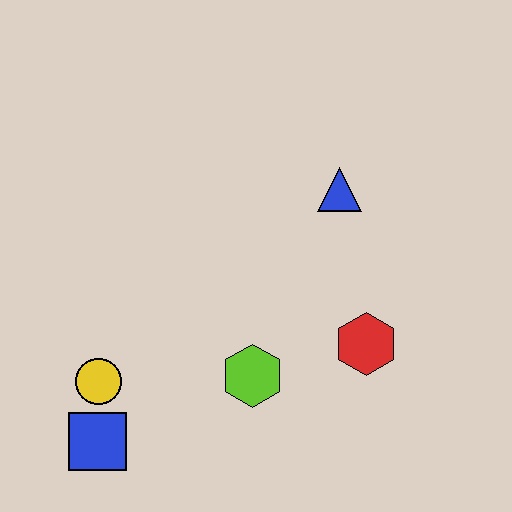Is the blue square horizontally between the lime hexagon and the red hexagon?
No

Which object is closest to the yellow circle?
The blue square is closest to the yellow circle.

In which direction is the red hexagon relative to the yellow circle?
The red hexagon is to the right of the yellow circle.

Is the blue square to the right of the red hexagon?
No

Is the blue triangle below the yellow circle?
No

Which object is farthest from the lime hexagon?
The blue triangle is farthest from the lime hexagon.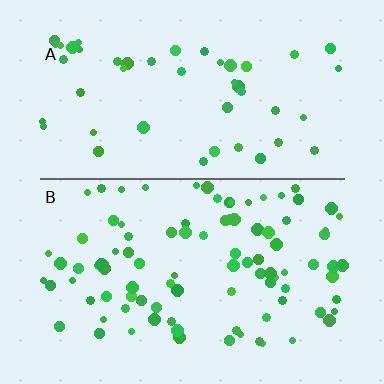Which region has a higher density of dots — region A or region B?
B (the bottom).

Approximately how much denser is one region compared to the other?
Approximately 2.0× — region B over region A.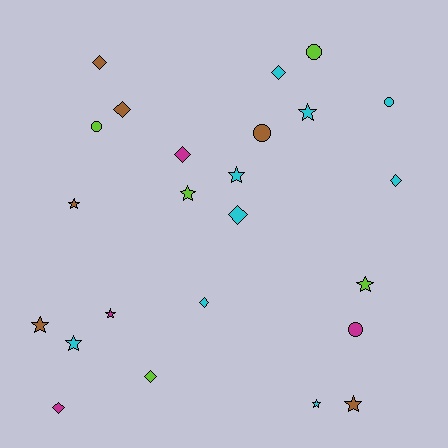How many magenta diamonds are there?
There are 2 magenta diamonds.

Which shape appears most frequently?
Star, with 10 objects.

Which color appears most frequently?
Cyan, with 9 objects.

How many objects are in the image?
There are 24 objects.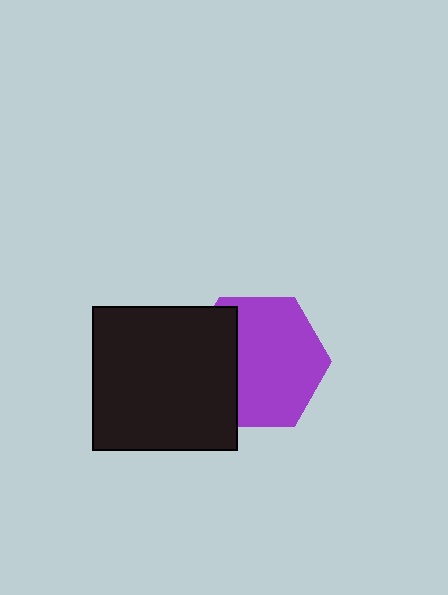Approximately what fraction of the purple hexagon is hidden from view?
Roughly 32% of the purple hexagon is hidden behind the black square.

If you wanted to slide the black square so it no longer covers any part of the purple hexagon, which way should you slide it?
Slide it left — that is the most direct way to separate the two shapes.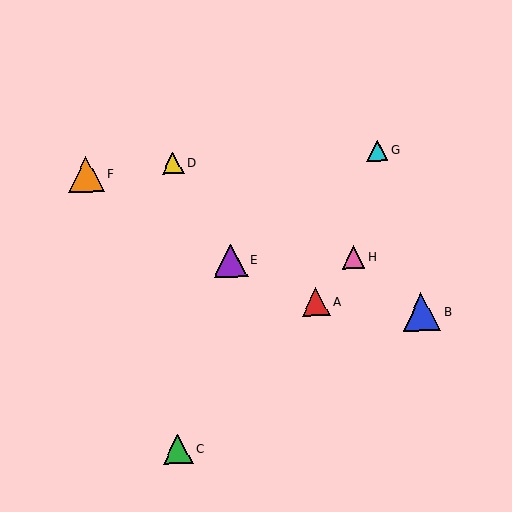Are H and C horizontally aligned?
No, H is at y≈257 and C is at y≈449.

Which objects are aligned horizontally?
Objects E, H are aligned horizontally.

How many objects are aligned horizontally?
2 objects (E, H) are aligned horizontally.